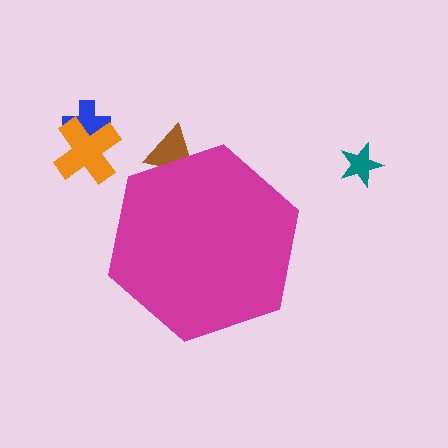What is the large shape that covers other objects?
A magenta hexagon.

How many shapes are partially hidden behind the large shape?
1 shape is partially hidden.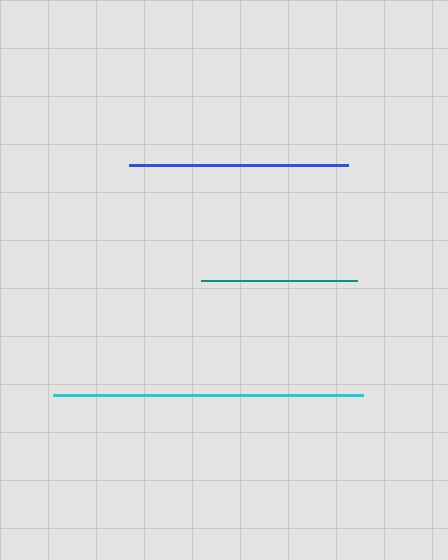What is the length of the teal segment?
The teal segment is approximately 156 pixels long.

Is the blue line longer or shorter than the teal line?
The blue line is longer than the teal line.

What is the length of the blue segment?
The blue segment is approximately 219 pixels long.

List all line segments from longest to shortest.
From longest to shortest: cyan, blue, teal.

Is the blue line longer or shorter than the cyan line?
The cyan line is longer than the blue line.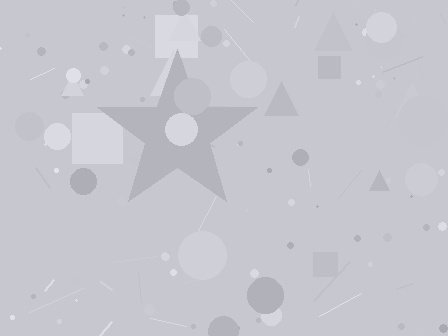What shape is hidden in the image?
A star is hidden in the image.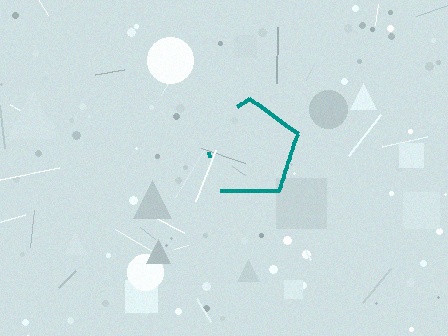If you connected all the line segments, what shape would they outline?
They would outline a pentagon.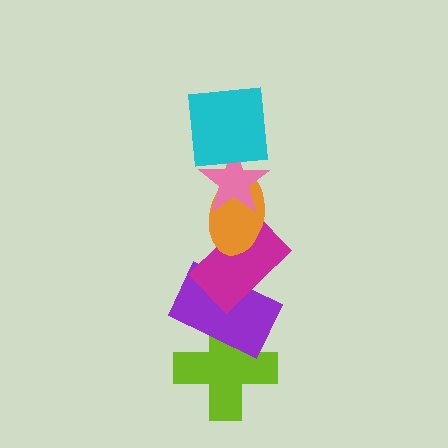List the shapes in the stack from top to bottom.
From top to bottom: the cyan square, the pink star, the orange ellipse, the magenta rectangle, the purple rectangle, the lime cross.